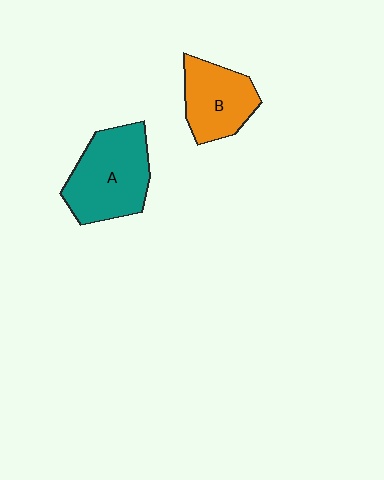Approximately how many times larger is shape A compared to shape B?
Approximately 1.3 times.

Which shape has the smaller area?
Shape B (orange).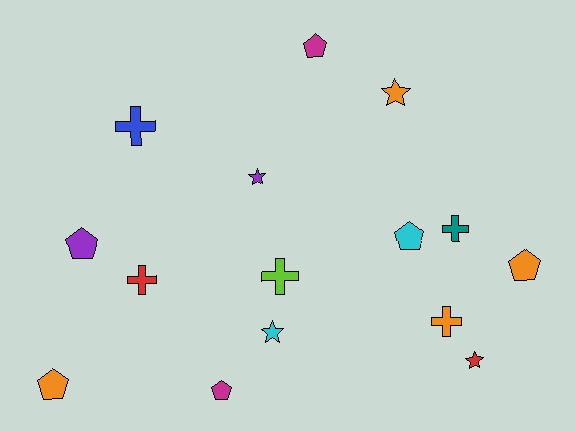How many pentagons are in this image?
There are 6 pentagons.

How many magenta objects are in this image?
There are 2 magenta objects.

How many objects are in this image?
There are 15 objects.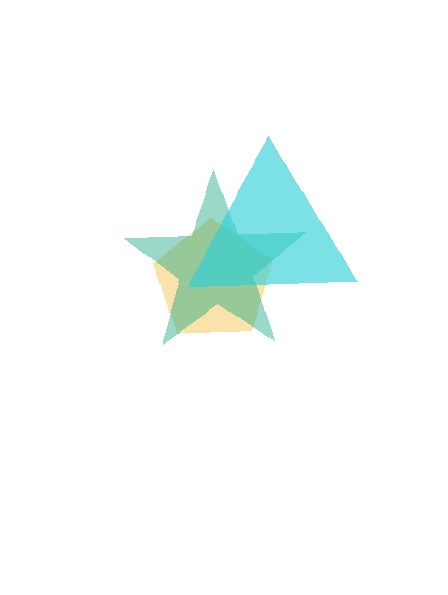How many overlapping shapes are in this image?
There are 3 overlapping shapes in the image.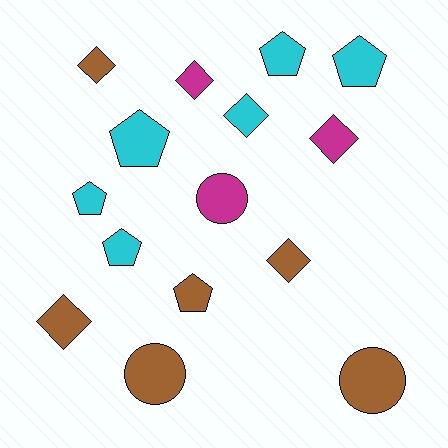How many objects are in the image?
There are 15 objects.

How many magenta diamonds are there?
There are 2 magenta diamonds.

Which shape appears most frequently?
Diamond, with 6 objects.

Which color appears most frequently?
Brown, with 6 objects.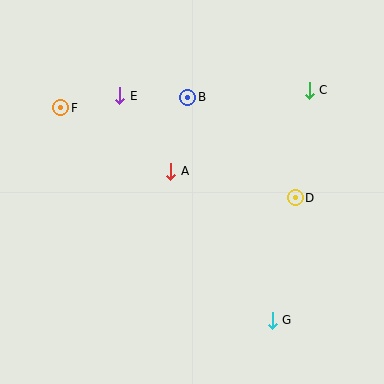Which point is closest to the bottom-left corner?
Point A is closest to the bottom-left corner.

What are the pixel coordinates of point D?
Point D is at (295, 198).